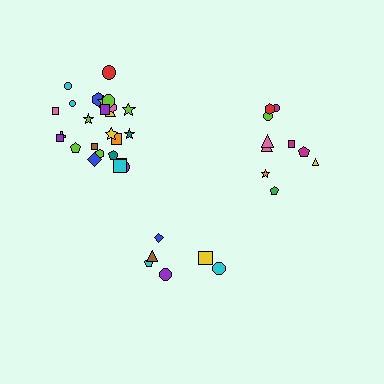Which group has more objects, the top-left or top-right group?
The top-left group.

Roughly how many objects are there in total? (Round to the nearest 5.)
Roughly 40 objects in total.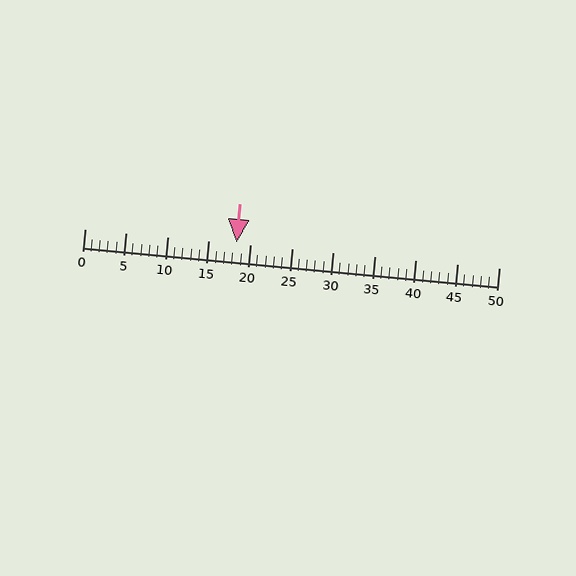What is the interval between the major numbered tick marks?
The major tick marks are spaced 5 units apart.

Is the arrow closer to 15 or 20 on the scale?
The arrow is closer to 20.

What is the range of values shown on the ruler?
The ruler shows values from 0 to 50.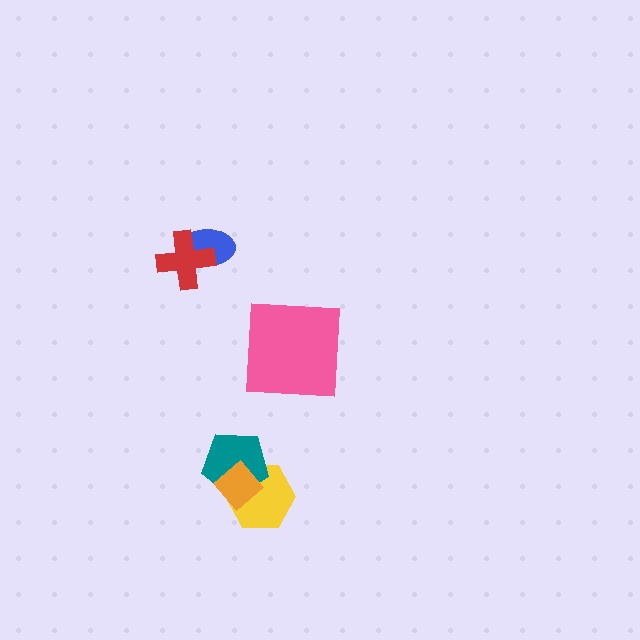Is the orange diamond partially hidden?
No, no other shape covers it.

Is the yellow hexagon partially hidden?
Yes, it is partially covered by another shape.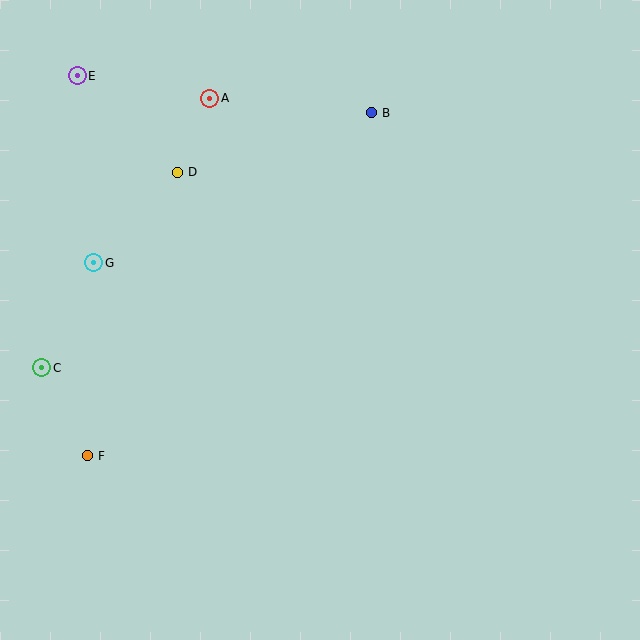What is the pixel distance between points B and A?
The distance between B and A is 162 pixels.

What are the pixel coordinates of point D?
Point D is at (177, 172).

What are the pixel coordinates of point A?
Point A is at (210, 98).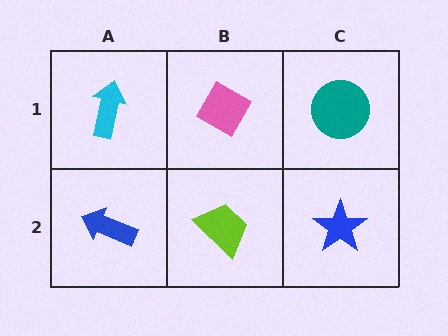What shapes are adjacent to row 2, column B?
A pink diamond (row 1, column B), a blue arrow (row 2, column A), a blue star (row 2, column C).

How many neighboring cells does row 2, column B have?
3.